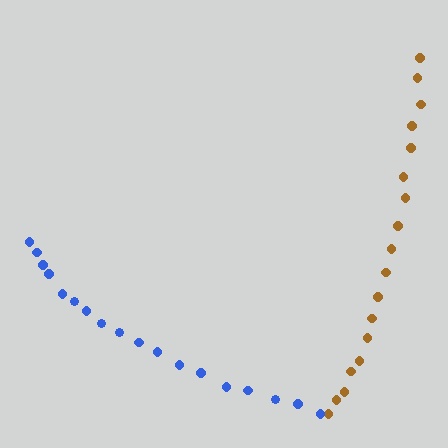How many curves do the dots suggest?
There are 2 distinct paths.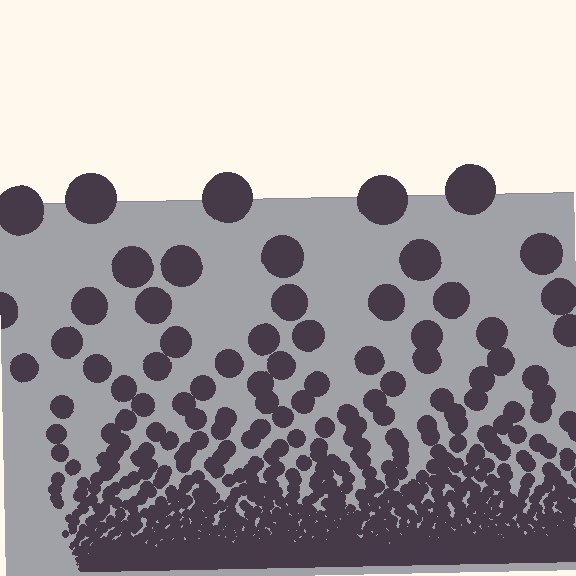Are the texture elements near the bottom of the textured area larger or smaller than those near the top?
Smaller. The gradient is inverted — elements near the bottom are smaller and denser.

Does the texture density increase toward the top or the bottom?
Density increases toward the bottom.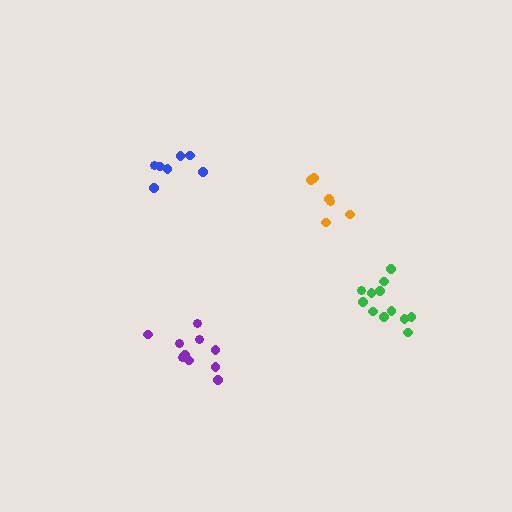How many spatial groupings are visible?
There are 4 spatial groupings.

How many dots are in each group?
Group 1: 12 dots, Group 2: 10 dots, Group 3: 6 dots, Group 4: 7 dots (35 total).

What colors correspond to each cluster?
The clusters are colored: green, purple, orange, blue.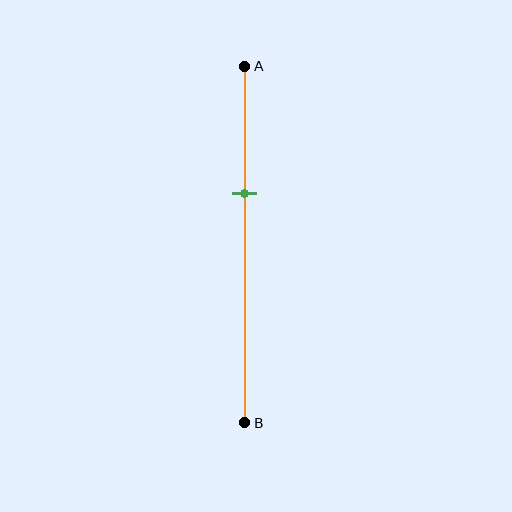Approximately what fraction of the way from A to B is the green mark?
The green mark is approximately 35% of the way from A to B.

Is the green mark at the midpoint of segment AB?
No, the mark is at about 35% from A, not at the 50% midpoint.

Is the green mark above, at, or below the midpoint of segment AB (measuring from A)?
The green mark is above the midpoint of segment AB.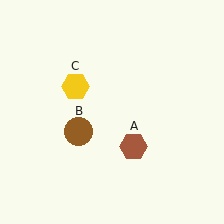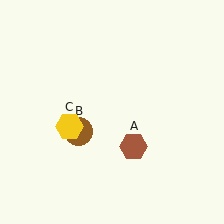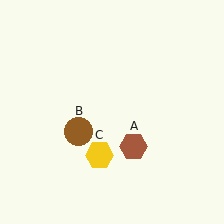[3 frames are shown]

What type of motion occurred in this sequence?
The yellow hexagon (object C) rotated counterclockwise around the center of the scene.